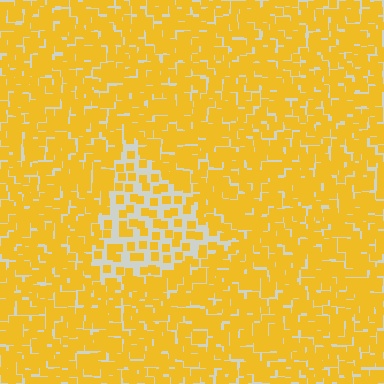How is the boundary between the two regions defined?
The boundary is defined by a change in element density (approximately 2.2x ratio). All elements are the same color, size, and shape.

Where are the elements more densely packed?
The elements are more densely packed outside the triangle boundary.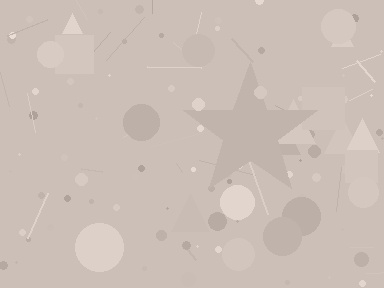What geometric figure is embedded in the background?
A star is embedded in the background.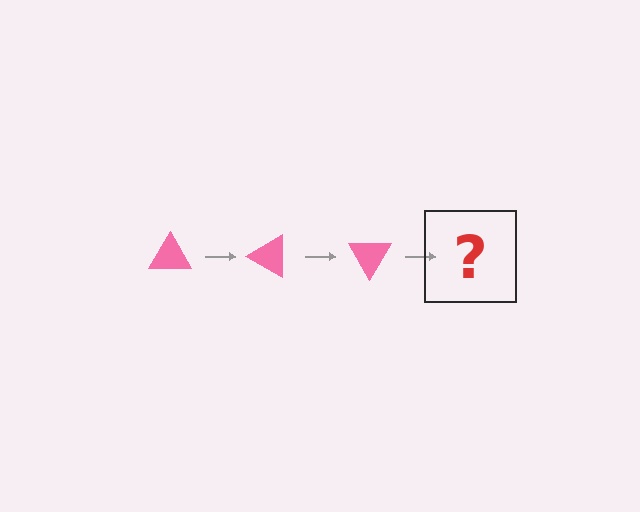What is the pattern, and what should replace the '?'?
The pattern is that the triangle rotates 30 degrees each step. The '?' should be a pink triangle rotated 90 degrees.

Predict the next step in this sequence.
The next step is a pink triangle rotated 90 degrees.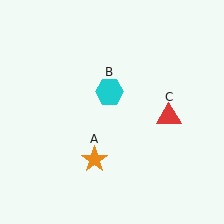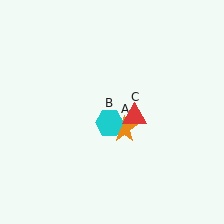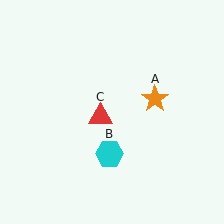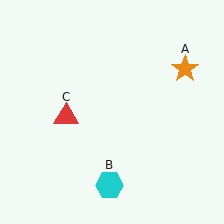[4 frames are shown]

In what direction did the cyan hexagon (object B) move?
The cyan hexagon (object B) moved down.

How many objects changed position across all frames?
3 objects changed position: orange star (object A), cyan hexagon (object B), red triangle (object C).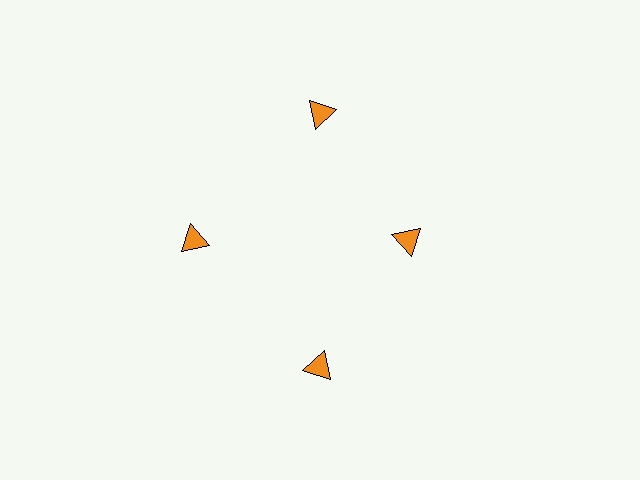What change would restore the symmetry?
The symmetry would be restored by moving it outward, back onto the ring so that all 4 triangles sit at equal angles and equal distance from the center.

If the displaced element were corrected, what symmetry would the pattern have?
It would have 4-fold rotational symmetry — the pattern would map onto itself every 90 degrees.